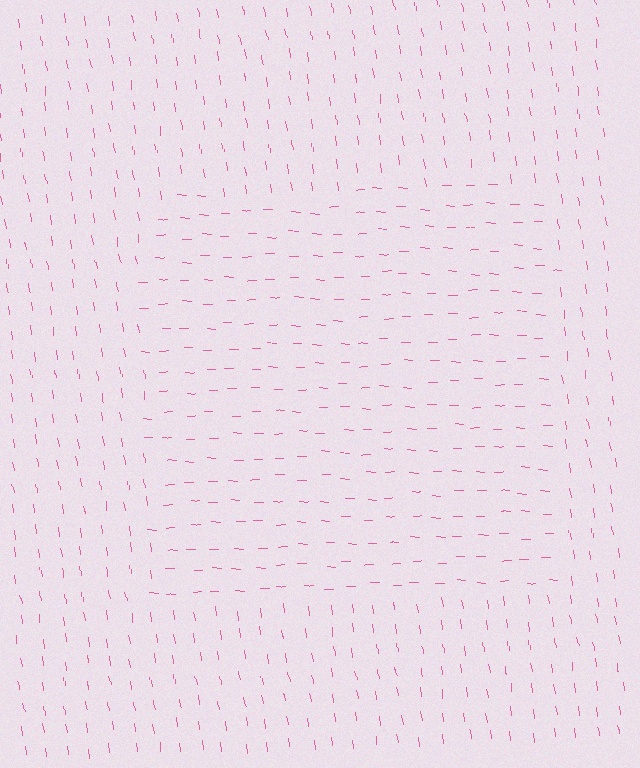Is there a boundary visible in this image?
Yes, there is a texture boundary formed by a change in line orientation.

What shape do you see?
I see a rectangle.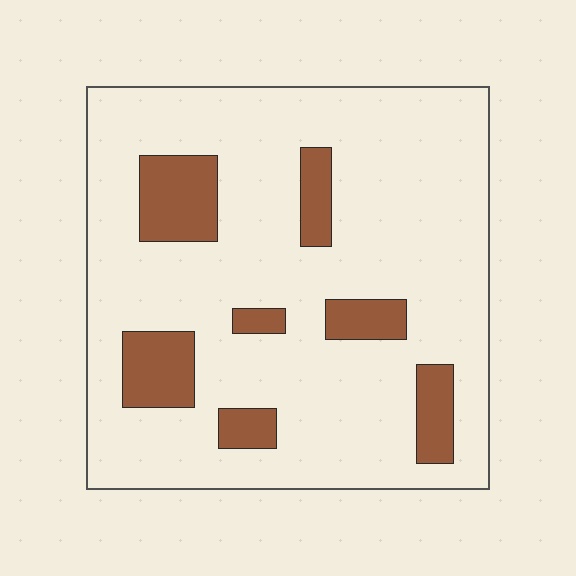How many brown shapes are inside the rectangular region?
7.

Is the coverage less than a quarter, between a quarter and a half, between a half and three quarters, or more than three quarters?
Less than a quarter.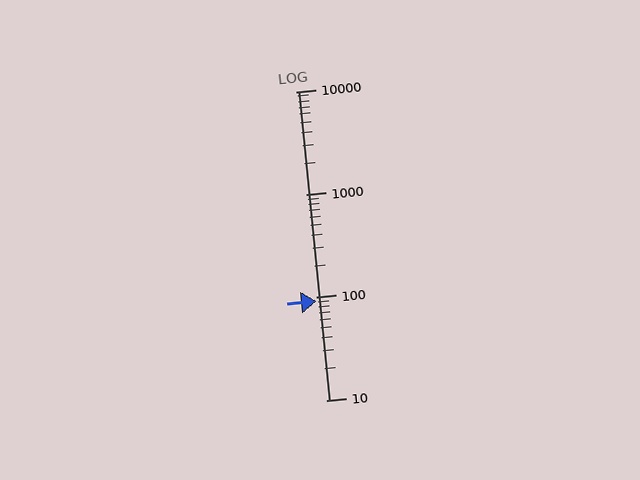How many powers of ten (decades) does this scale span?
The scale spans 3 decades, from 10 to 10000.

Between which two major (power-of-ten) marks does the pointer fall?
The pointer is between 10 and 100.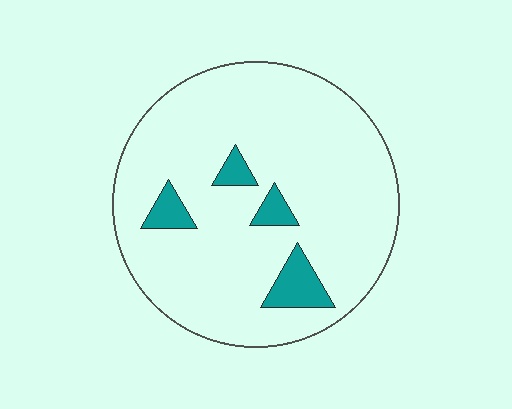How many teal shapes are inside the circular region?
4.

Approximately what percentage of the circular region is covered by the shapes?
Approximately 10%.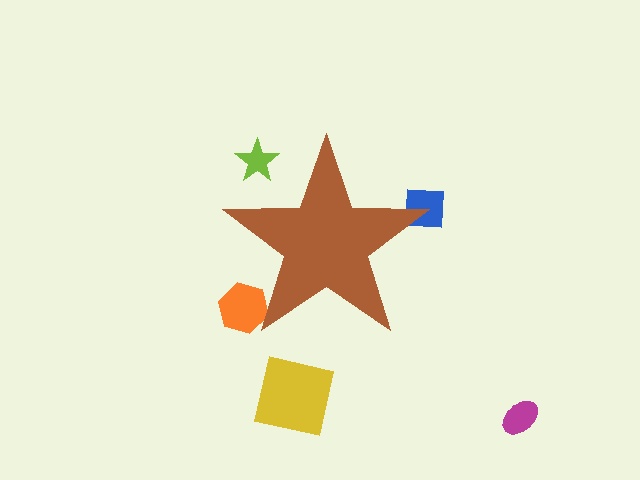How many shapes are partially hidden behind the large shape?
3 shapes are partially hidden.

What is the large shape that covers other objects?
A brown star.